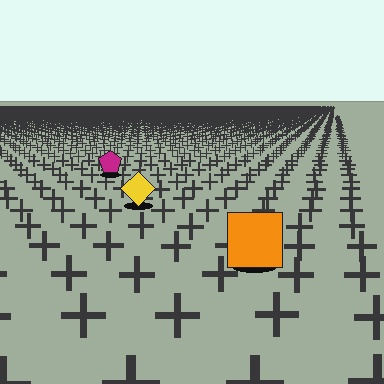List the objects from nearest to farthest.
From nearest to farthest: the orange square, the yellow diamond, the magenta pentagon.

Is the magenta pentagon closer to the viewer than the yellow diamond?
No. The yellow diamond is closer — you can tell from the texture gradient: the ground texture is coarser near it.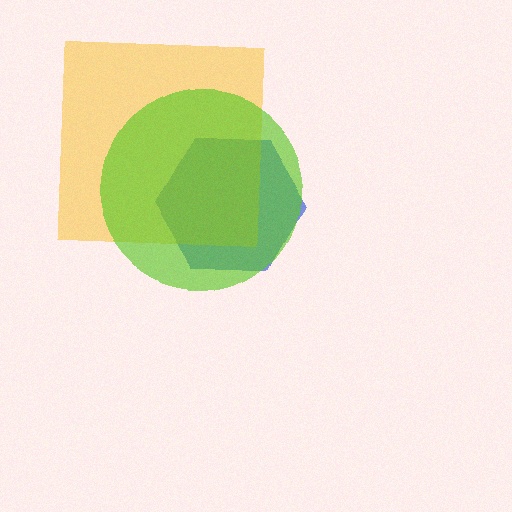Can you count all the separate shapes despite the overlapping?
Yes, there are 3 separate shapes.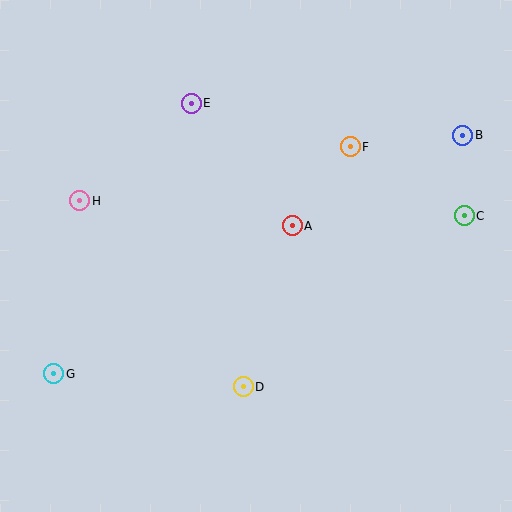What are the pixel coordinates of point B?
Point B is at (463, 135).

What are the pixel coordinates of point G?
Point G is at (54, 374).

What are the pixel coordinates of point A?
Point A is at (292, 226).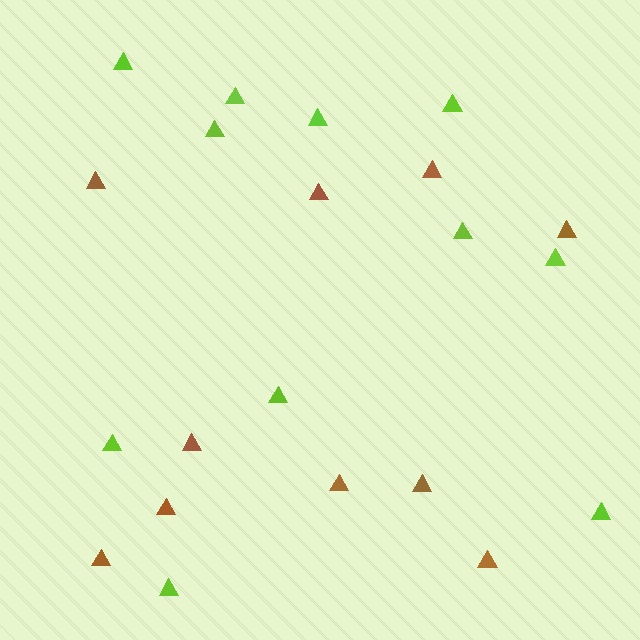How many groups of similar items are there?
There are 2 groups: one group of brown triangles (10) and one group of lime triangles (11).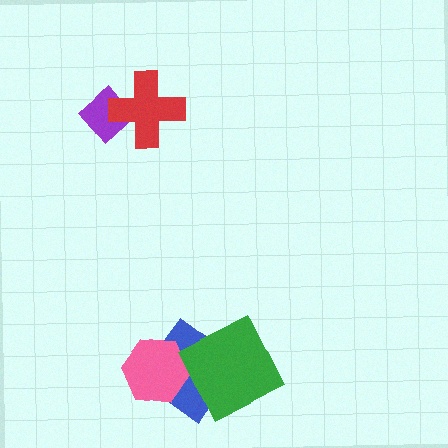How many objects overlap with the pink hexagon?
1 object overlaps with the pink hexagon.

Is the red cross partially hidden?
No, no other shape covers it.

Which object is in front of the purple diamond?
The red cross is in front of the purple diamond.